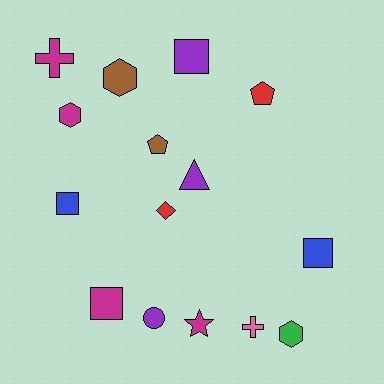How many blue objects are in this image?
There are 2 blue objects.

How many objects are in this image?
There are 15 objects.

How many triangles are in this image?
There is 1 triangle.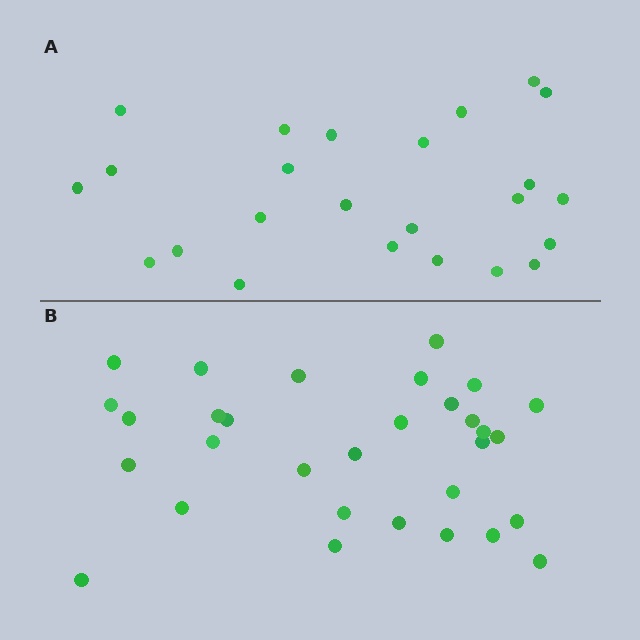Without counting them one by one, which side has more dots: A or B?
Region B (the bottom region) has more dots.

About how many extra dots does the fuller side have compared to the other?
Region B has roughly 8 or so more dots than region A.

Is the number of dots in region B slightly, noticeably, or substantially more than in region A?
Region B has noticeably more, but not dramatically so. The ratio is roughly 1.3 to 1.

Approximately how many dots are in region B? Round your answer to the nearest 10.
About 30 dots. (The exact count is 31, which rounds to 30.)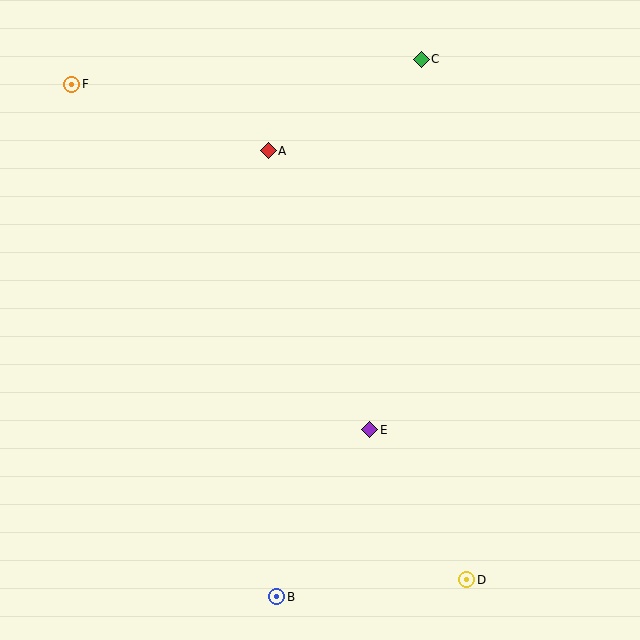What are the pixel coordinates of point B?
Point B is at (277, 597).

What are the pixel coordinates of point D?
Point D is at (467, 580).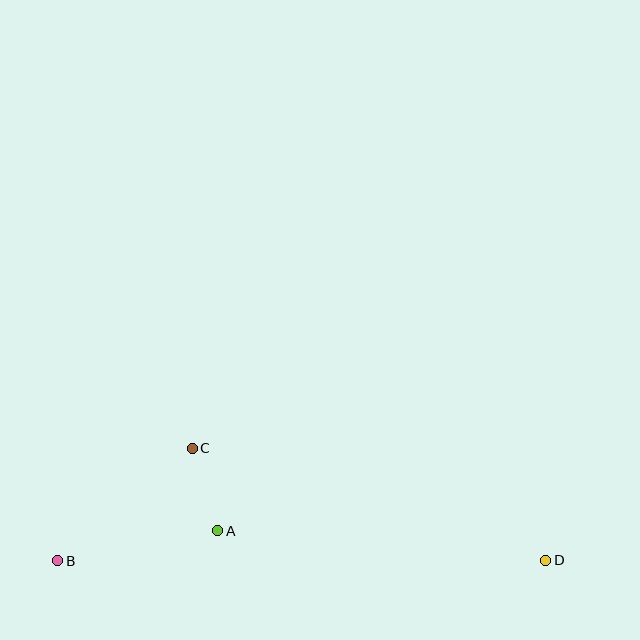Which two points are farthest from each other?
Points B and D are farthest from each other.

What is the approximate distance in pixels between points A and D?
The distance between A and D is approximately 329 pixels.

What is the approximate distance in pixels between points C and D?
The distance between C and D is approximately 371 pixels.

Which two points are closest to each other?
Points A and C are closest to each other.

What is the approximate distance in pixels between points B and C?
The distance between B and C is approximately 175 pixels.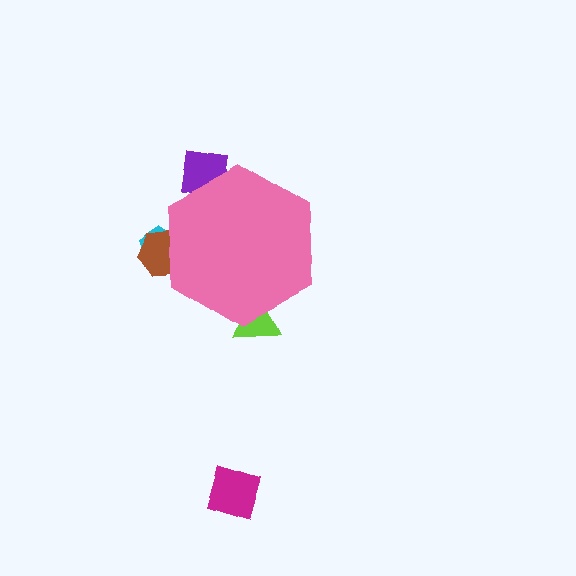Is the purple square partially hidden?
Yes, the purple square is partially hidden behind the pink hexagon.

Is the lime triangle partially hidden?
Yes, the lime triangle is partially hidden behind the pink hexagon.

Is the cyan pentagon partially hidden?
Yes, the cyan pentagon is partially hidden behind the pink hexagon.